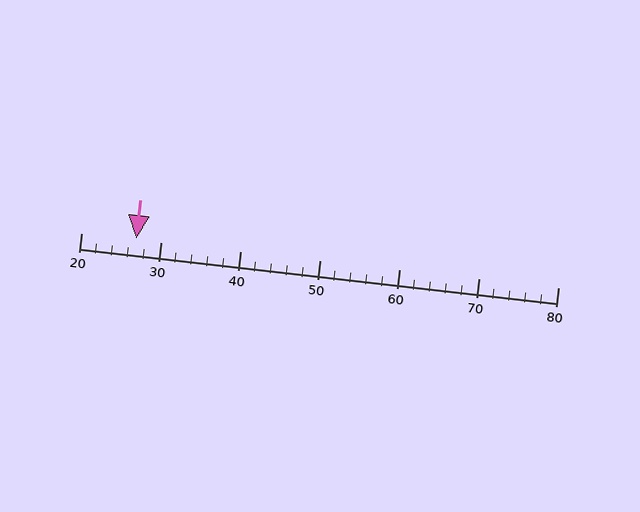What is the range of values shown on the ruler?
The ruler shows values from 20 to 80.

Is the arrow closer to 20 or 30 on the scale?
The arrow is closer to 30.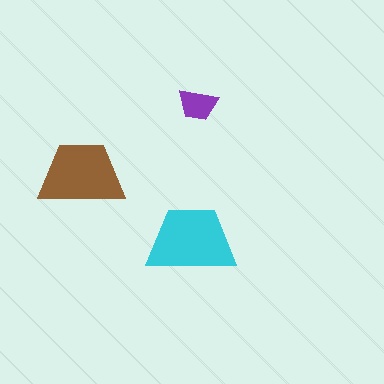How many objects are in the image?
There are 3 objects in the image.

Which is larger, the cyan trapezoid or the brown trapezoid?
The cyan one.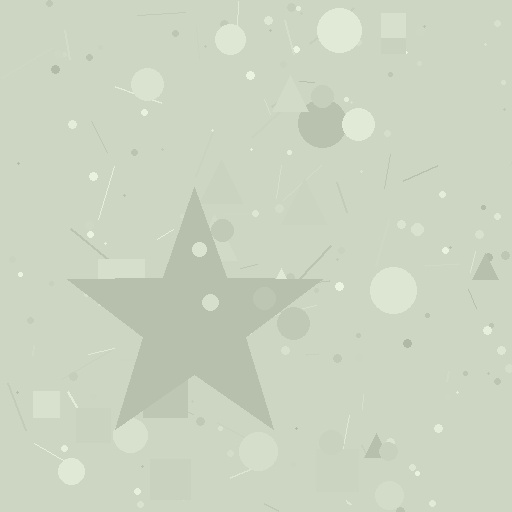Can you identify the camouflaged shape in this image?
The camouflaged shape is a star.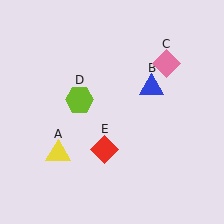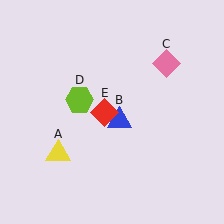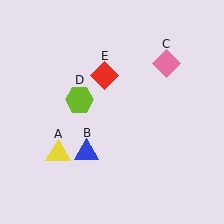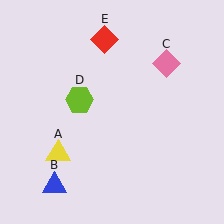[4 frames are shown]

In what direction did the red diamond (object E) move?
The red diamond (object E) moved up.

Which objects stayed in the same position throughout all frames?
Yellow triangle (object A) and pink diamond (object C) and lime hexagon (object D) remained stationary.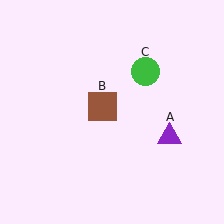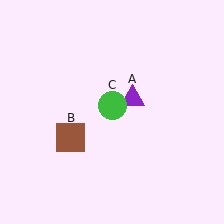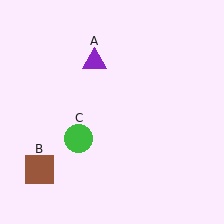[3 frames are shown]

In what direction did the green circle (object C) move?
The green circle (object C) moved down and to the left.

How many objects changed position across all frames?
3 objects changed position: purple triangle (object A), brown square (object B), green circle (object C).